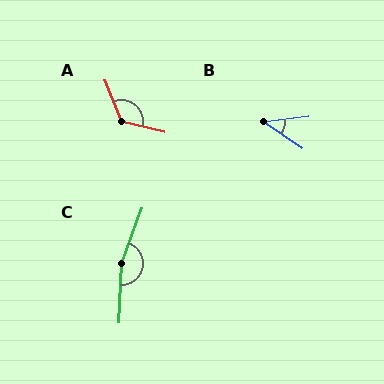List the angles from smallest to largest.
B (42°), A (125°), C (163°).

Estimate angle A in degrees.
Approximately 125 degrees.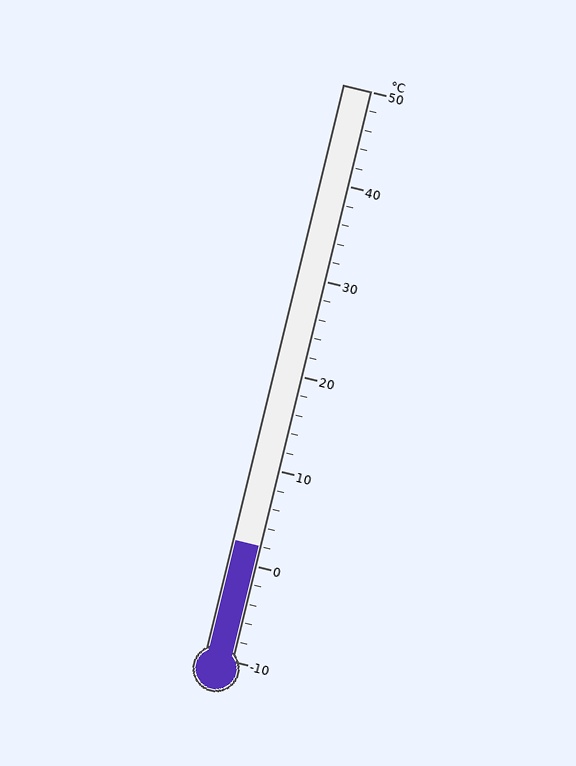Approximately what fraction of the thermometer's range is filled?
The thermometer is filled to approximately 20% of its range.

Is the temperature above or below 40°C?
The temperature is below 40°C.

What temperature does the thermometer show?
The thermometer shows approximately 2°C.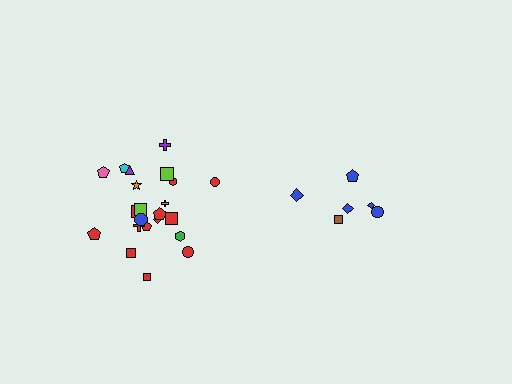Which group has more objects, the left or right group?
The left group.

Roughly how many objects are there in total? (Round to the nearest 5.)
Roughly 30 objects in total.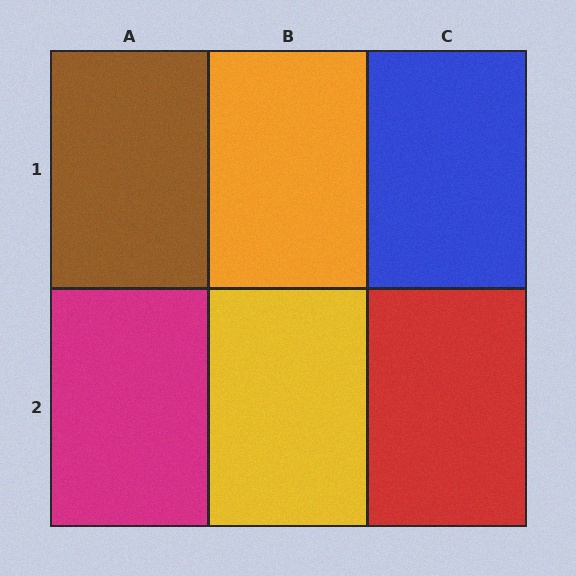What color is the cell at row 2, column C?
Red.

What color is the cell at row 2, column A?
Magenta.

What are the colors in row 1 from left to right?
Brown, orange, blue.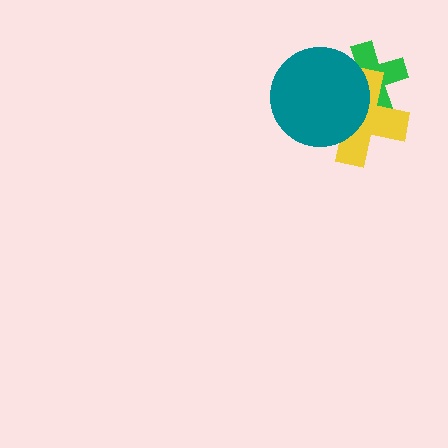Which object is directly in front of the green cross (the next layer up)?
The yellow cross is directly in front of the green cross.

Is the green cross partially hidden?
Yes, it is partially covered by another shape.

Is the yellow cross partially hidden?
Yes, it is partially covered by another shape.